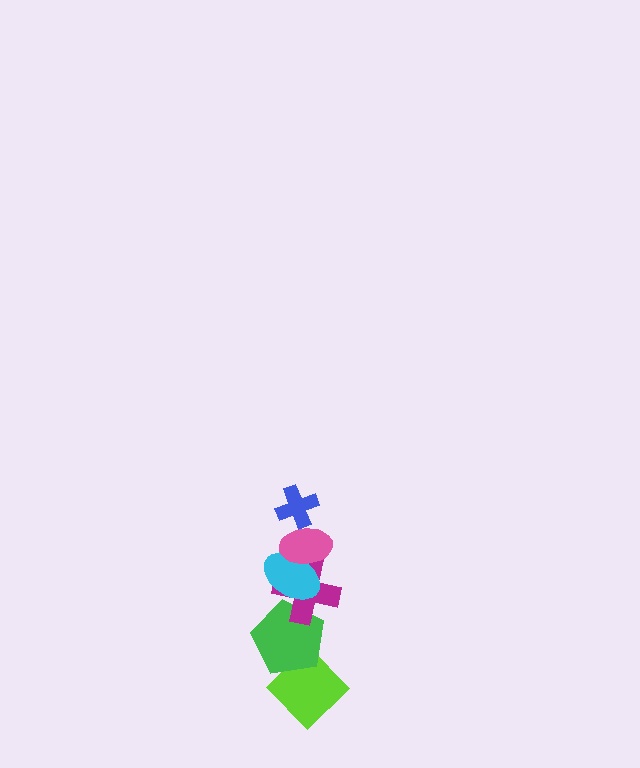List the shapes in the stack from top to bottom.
From top to bottom: the blue cross, the pink ellipse, the cyan ellipse, the magenta cross, the green pentagon, the lime diamond.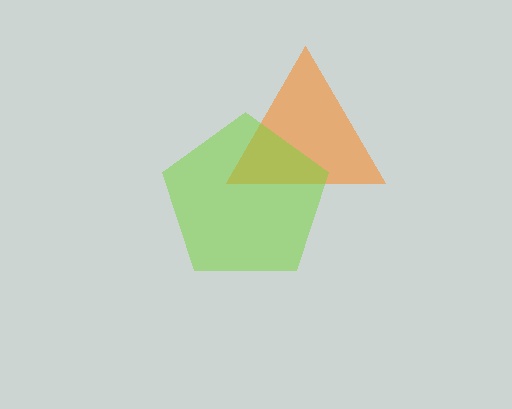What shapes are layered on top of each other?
The layered shapes are: an orange triangle, a lime pentagon.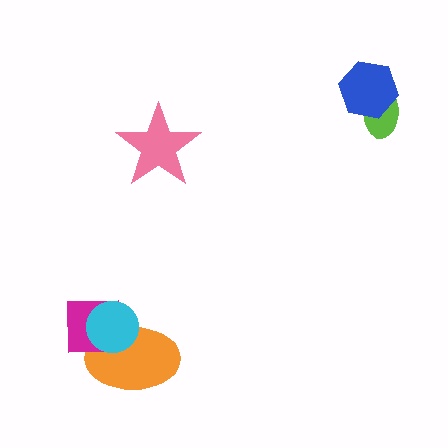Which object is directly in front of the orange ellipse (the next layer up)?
The magenta square is directly in front of the orange ellipse.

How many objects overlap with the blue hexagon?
1 object overlaps with the blue hexagon.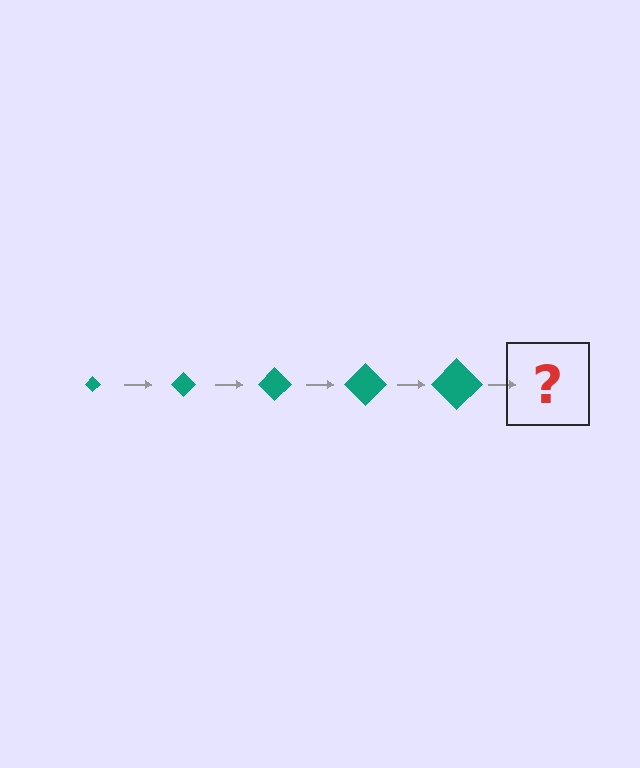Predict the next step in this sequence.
The next step is a teal diamond, larger than the previous one.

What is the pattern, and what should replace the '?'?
The pattern is that the diamond gets progressively larger each step. The '?' should be a teal diamond, larger than the previous one.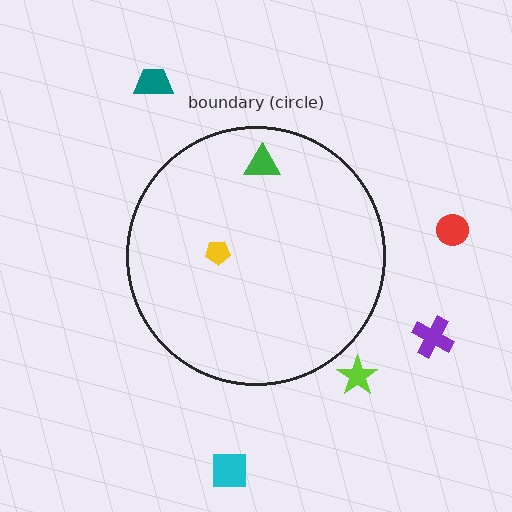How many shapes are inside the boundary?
2 inside, 5 outside.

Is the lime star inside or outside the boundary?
Outside.